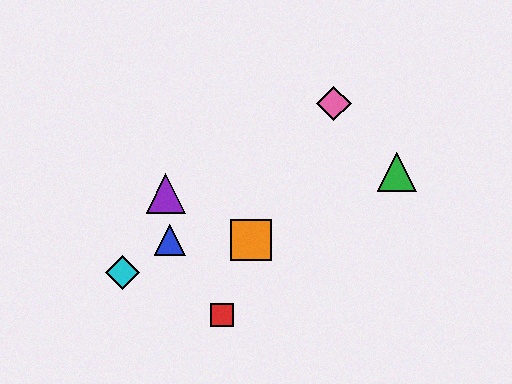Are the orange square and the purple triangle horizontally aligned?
No, the orange square is at y≈240 and the purple triangle is at y≈193.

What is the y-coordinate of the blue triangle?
The blue triangle is at y≈240.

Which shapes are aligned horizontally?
The blue triangle, the yellow star, the orange square are aligned horizontally.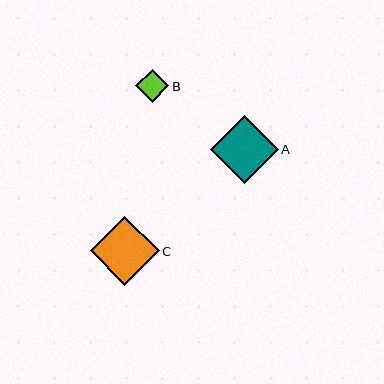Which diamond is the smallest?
Diamond B is the smallest with a size of approximately 33 pixels.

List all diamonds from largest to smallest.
From largest to smallest: C, A, B.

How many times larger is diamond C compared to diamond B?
Diamond C is approximately 2.1 times the size of diamond B.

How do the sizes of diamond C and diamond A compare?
Diamond C and diamond A are approximately the same size.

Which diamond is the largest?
Diamond C is the largest with a size of approximately 69 pixels.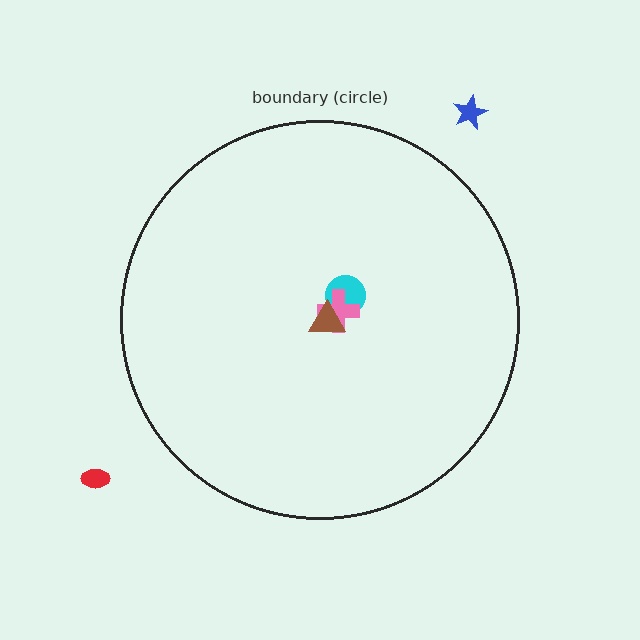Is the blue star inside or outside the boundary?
Outside.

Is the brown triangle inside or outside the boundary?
Inside.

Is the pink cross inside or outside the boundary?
Inside.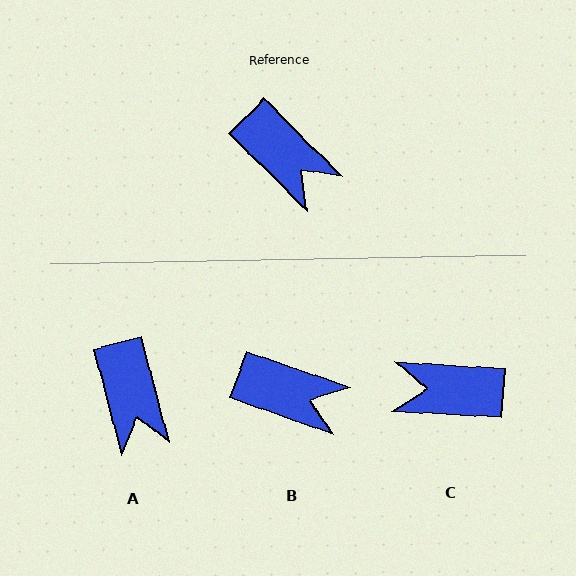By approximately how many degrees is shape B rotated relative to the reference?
Approximately 26 degrees counter-clockwise.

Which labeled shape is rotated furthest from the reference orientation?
C, about 138 degrees away.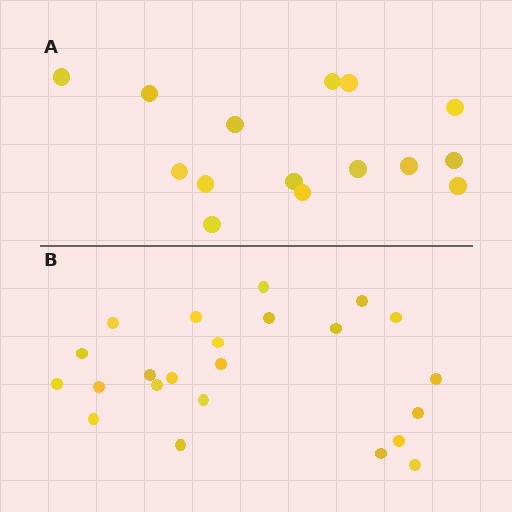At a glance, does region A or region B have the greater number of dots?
Region B (the bottom region) has more dots.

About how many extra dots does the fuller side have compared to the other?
Region B has roughly 8 or so more dots than region A.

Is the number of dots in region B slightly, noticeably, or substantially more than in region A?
Region B has substantially more. The ratio is roughly 1.5 to 1.